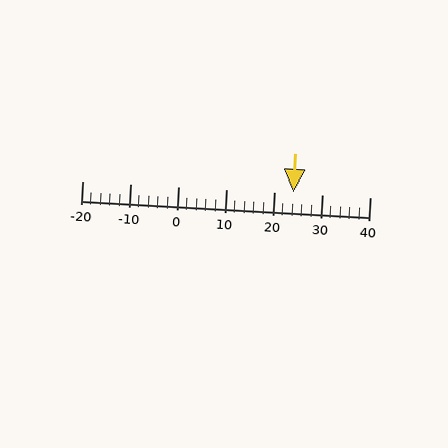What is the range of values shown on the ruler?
The ruler shows values from -20 to 40.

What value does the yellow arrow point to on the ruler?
The yellow arrow points to approximately 24.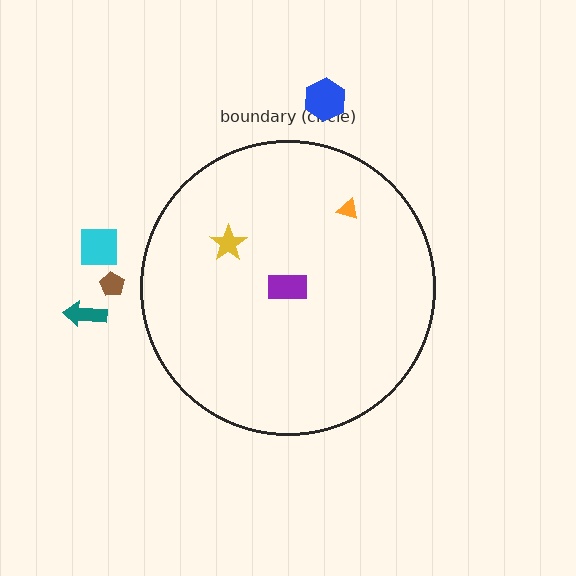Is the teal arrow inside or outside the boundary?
Outside.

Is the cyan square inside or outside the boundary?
Outside.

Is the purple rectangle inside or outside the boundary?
Inside.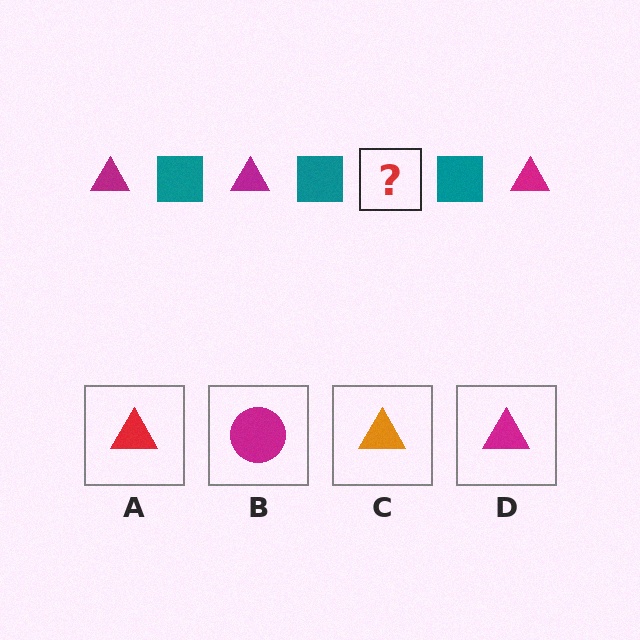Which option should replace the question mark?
Option D.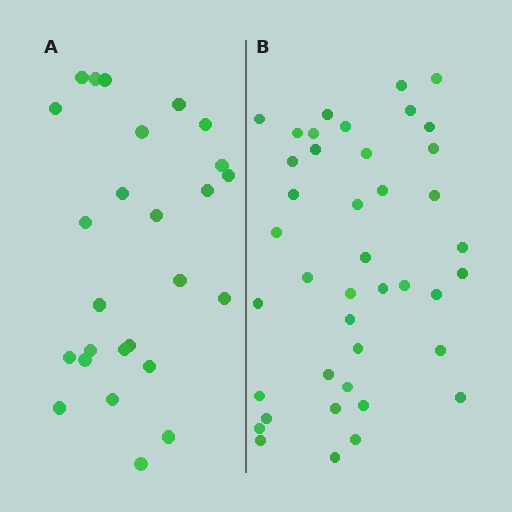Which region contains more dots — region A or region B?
Region B (the right region) has more dots.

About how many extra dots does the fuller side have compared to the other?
Region B has approximately 15 more dots than region A.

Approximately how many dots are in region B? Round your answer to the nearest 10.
About 40 dots. (The exact count is 41, which rounds to 40.)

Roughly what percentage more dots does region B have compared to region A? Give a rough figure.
About 60% more.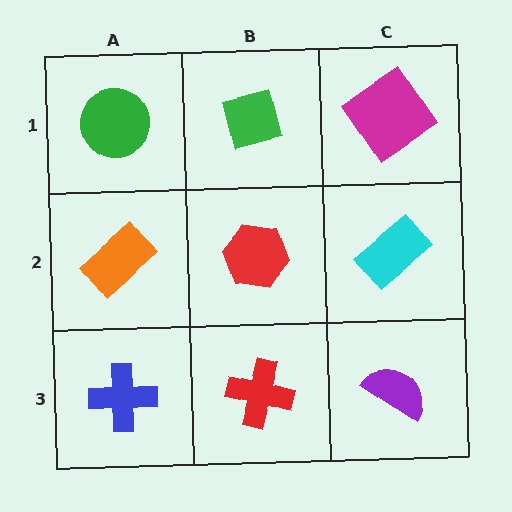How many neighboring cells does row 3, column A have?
2.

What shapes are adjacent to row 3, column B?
A red hexagon (row 2, column B), a blue cross (row 3, column A), a purple semicircle (row 3, column C).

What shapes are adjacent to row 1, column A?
An orange rectangle (row 2, column A), a green square (row 1, column B).